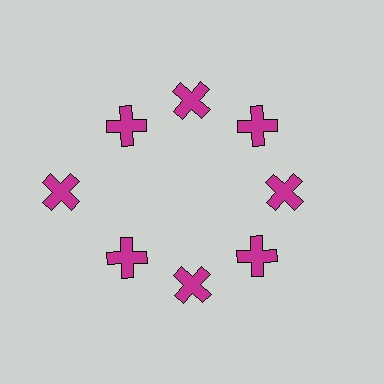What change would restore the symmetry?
The symmetry would be restored by moving it inward, back onto the ring so that all 8 crosses sit at equal angles and equal distance from the center.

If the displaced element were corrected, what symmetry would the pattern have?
It would have 8-fold rotational symmetry — the pattern would map onto itself every 45 degrees.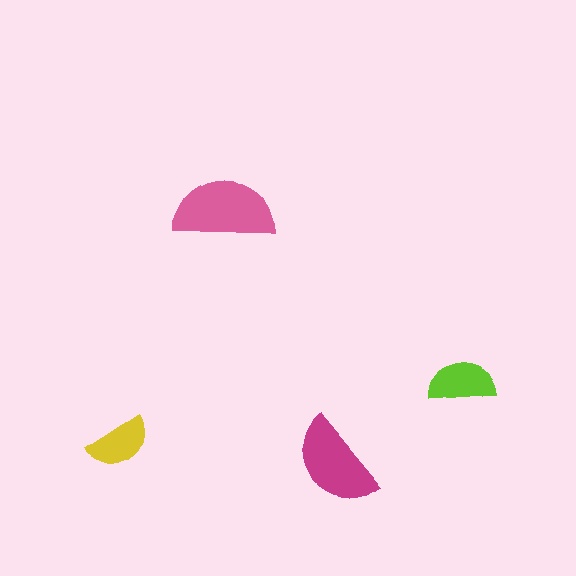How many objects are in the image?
There are 4 objects in the image.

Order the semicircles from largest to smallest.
the pink one, the magenta one, the lime one, the yellow one.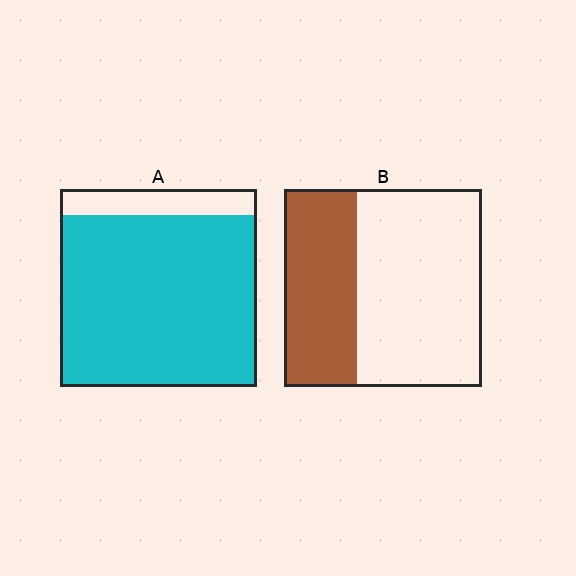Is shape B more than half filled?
No.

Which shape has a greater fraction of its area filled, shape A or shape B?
Shape A.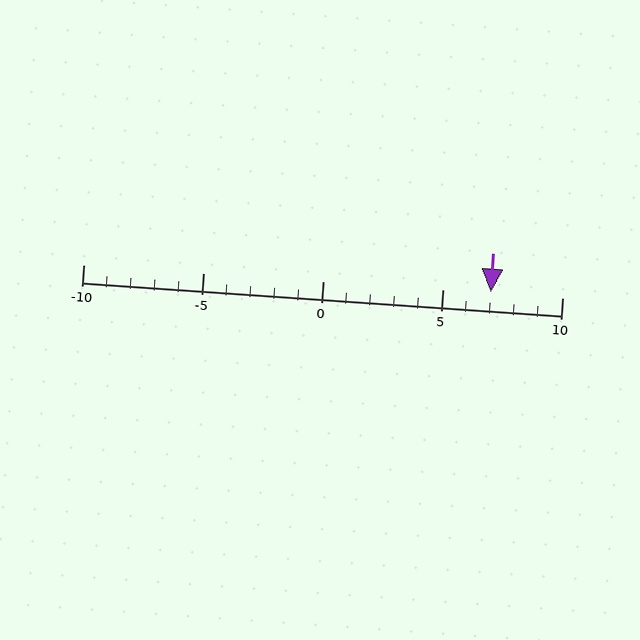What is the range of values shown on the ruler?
The ruler shows values from -10 to 10.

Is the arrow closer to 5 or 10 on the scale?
The arrow is closer to 5.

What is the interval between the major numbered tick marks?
The major tick marks are spaced 5 units apart.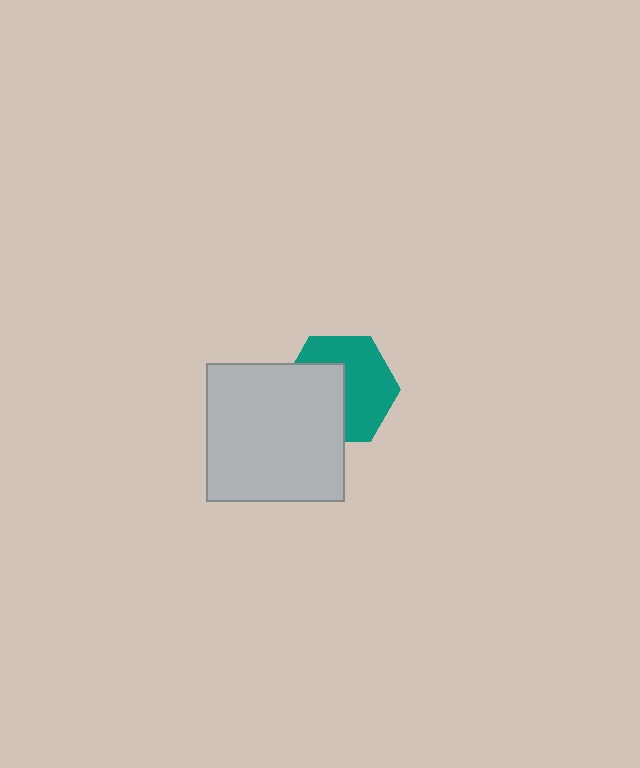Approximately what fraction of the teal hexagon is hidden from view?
Roughly 43% of the teal hexagon is hidden behind the light gray square.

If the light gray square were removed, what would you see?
You would see the complete teal hexagon.